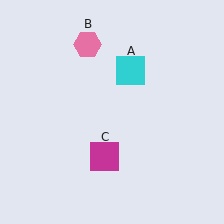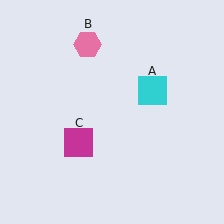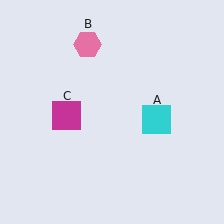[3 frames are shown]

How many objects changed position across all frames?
2 objects changed position: cyan square (object A), magenta square (object C).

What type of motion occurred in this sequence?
The cyan square (object A), magenta square (object C) rotated clockwise around the center of the scene.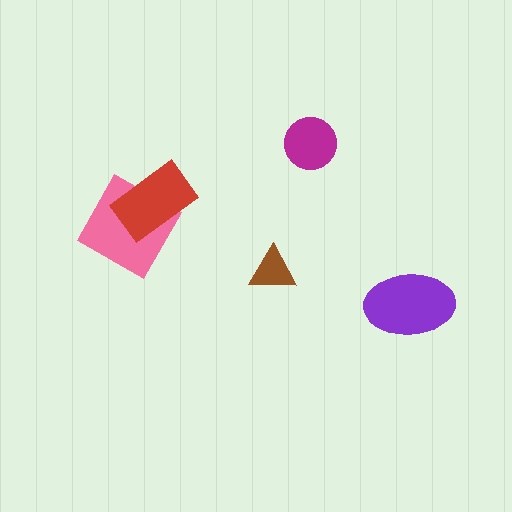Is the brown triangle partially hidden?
No, no other shape covers it.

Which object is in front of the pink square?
The red rectangle is in front of the pink square.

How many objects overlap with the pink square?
1 object overlaps with the pink square.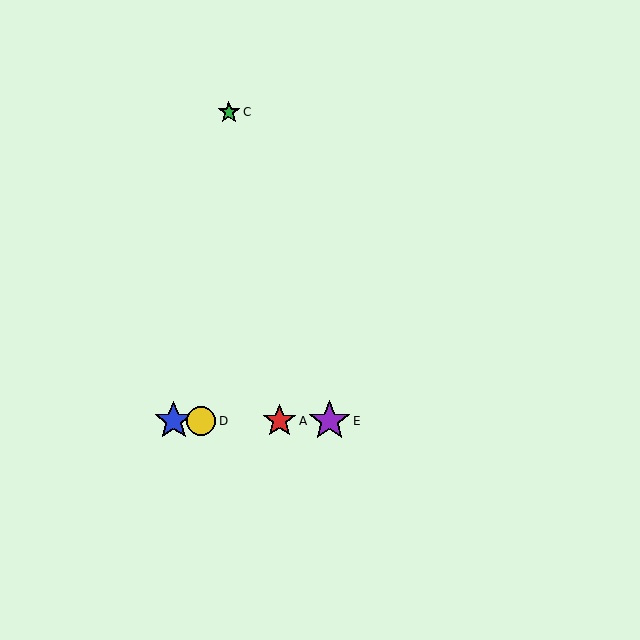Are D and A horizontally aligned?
Yes, both are at y≈421.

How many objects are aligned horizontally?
4 objects (A, B, D, E) are aligned horizontally.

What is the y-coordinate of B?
Object B is at y≈421.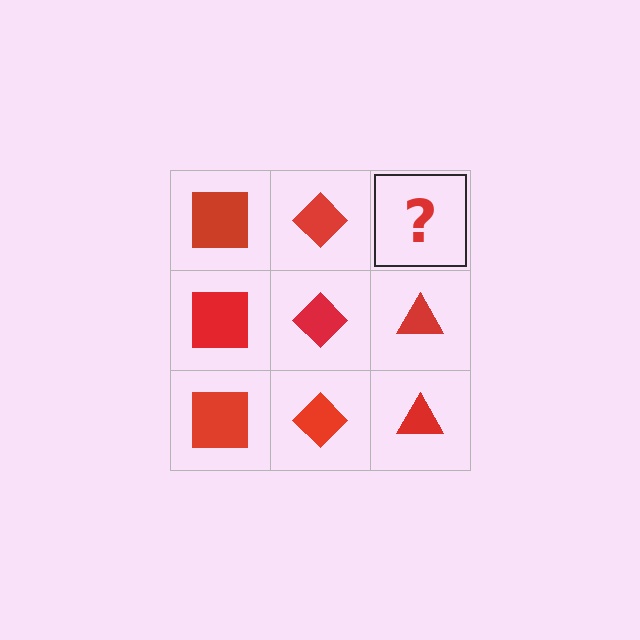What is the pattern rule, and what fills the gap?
The rule is that each column has a consistent shape. The gap should be filled with a red triangle.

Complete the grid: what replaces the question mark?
The question mark should be replaced with a red triangle.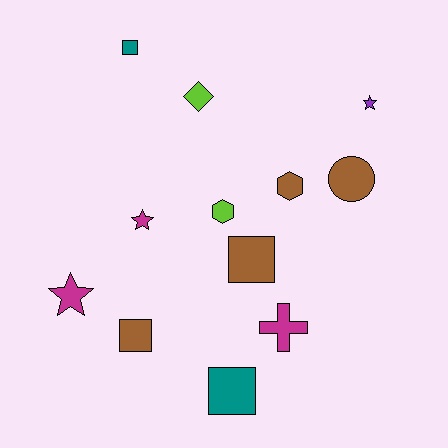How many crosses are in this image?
There is 1 cross.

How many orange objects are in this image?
There are no orange objects.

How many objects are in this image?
There are 12 objects.